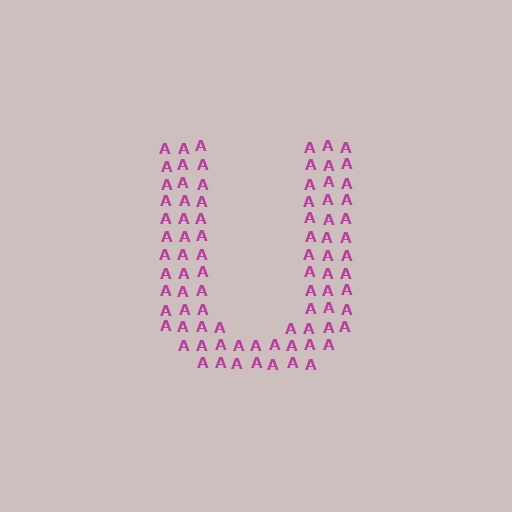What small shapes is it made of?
It is made of small letter A's.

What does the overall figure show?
The overall figure shows the letter U.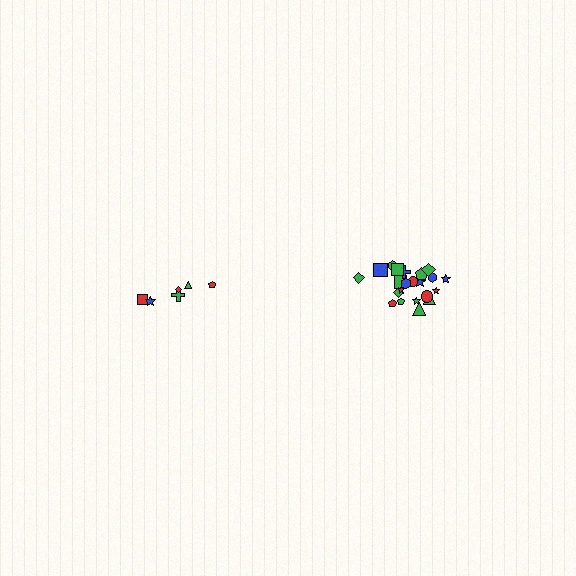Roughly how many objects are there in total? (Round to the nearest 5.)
Roughly 30 objects in total.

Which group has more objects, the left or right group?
The right group.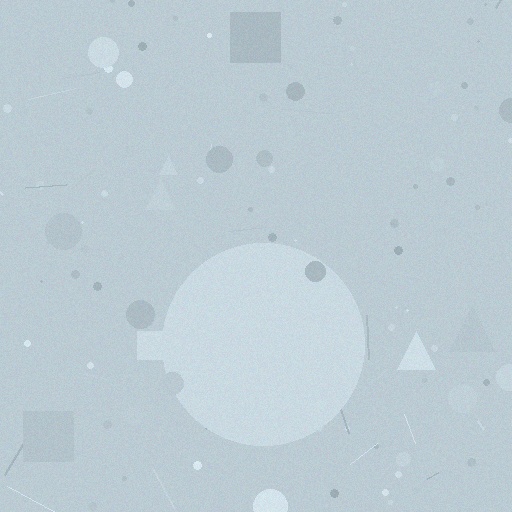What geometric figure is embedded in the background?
A circle is embedded in the background.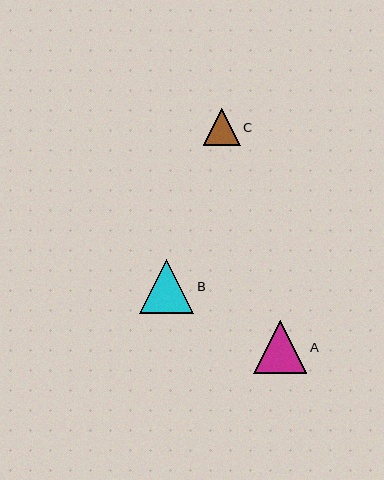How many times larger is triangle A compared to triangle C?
Triangle A is approximately 1.4 times the size of triangle C.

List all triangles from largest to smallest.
From largest to smallest: B, A, C.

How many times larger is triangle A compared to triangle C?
Triangle A is approximately 1.4 times the size of triangle C.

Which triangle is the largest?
Triangle B is the largest with a size of approximately 54 pixels.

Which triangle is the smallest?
Triangle C is the smallest with a size of approximately 37 pixels.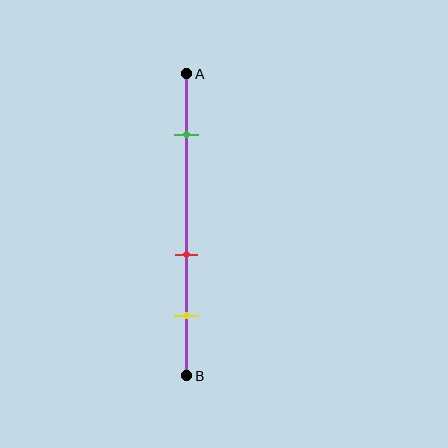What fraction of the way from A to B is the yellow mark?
The yellow mark is approximately 80% (0.8) of the way from A to B.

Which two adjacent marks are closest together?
The red and yellow marks are the closest adjacent pair.